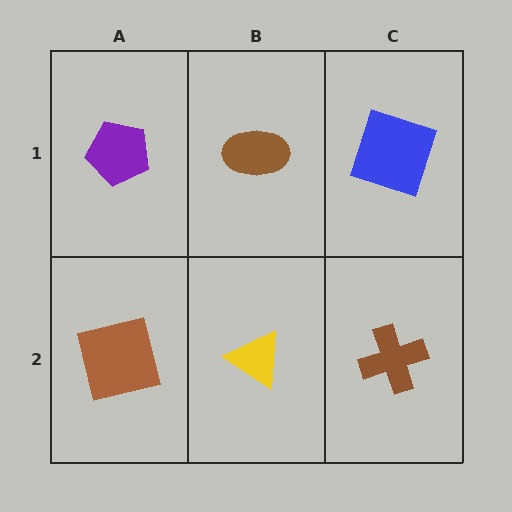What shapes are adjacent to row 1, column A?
A brown square (row 2, column A), a brown ellipse (row 1, column B).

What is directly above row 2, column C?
A blue square.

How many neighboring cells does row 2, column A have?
2.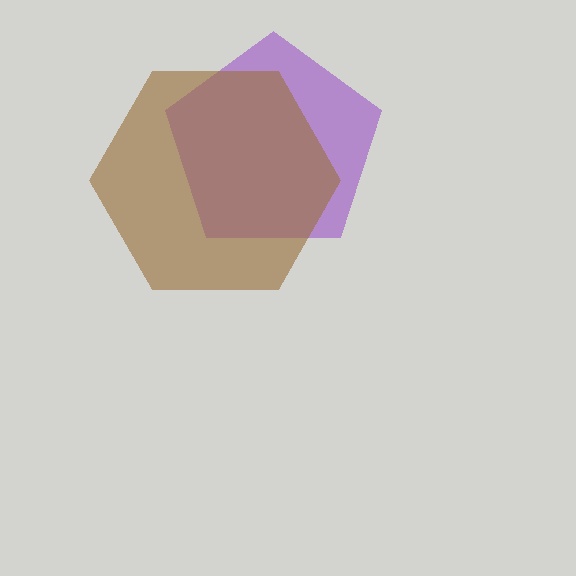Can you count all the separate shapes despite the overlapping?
Yes, there are 2 separate shapes.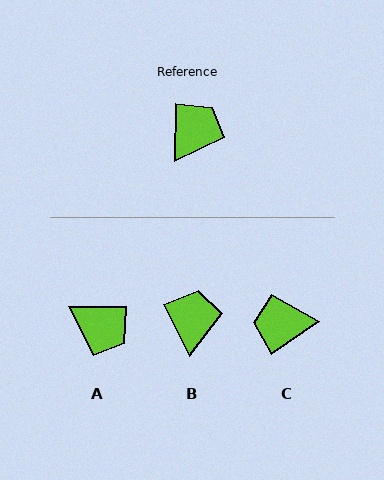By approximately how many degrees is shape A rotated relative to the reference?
Approximately 89 degrees clockwise.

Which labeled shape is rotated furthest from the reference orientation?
C, about 125 degrees away.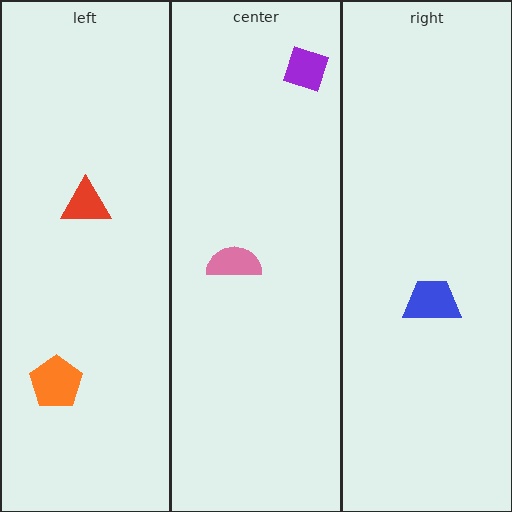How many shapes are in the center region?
2.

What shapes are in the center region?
The pink semicircle, the purple square.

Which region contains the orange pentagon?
The left region.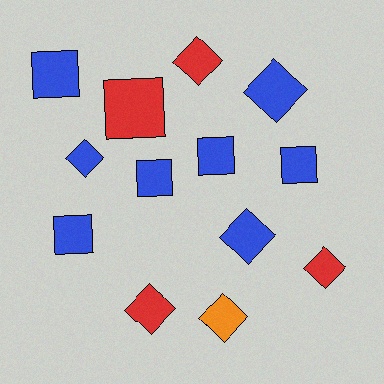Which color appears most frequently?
Blue, with 8 objects.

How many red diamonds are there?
There are 3 red diamonds.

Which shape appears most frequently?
Diamond, with 7 objects.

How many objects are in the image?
There are 13 objects.